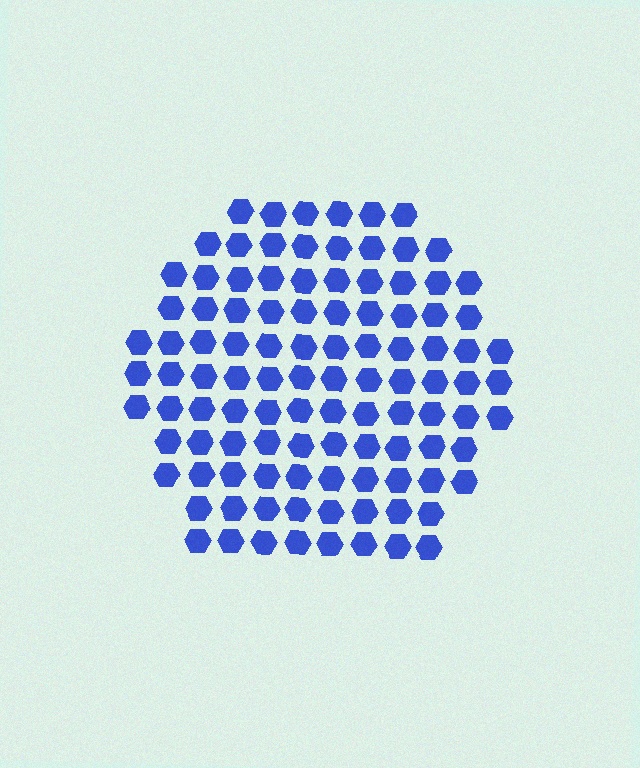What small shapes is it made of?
It is made of small hexagons.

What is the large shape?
The large shape is a hexagon.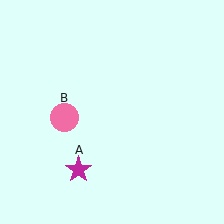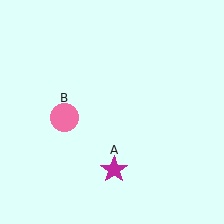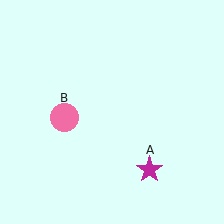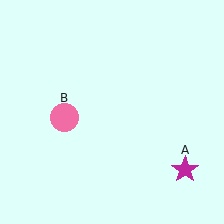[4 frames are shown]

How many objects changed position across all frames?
1 object changed position: magenta star (object A).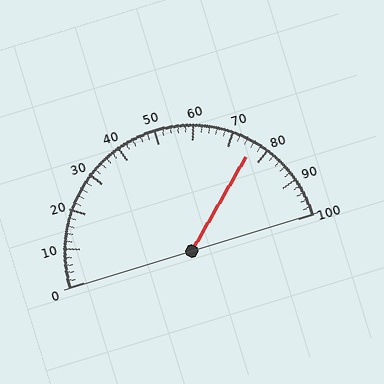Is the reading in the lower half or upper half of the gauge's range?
The reading is in the upper half of the range (0 to 100).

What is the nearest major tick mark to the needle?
The nearest major tick mark is 80.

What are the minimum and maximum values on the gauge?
The gauge ranges from 0 to 100.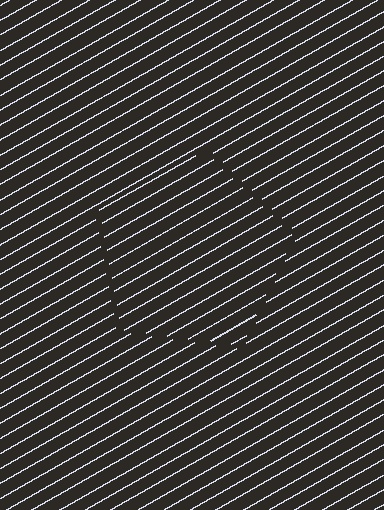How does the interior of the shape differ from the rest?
The interior of the shape contains the same grating, shifted by half a period — the contour is defined by the phase discontinuity where line-ends from the inner and outer gratings abut.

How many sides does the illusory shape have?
5 sides — the line-ends trace a pentagon.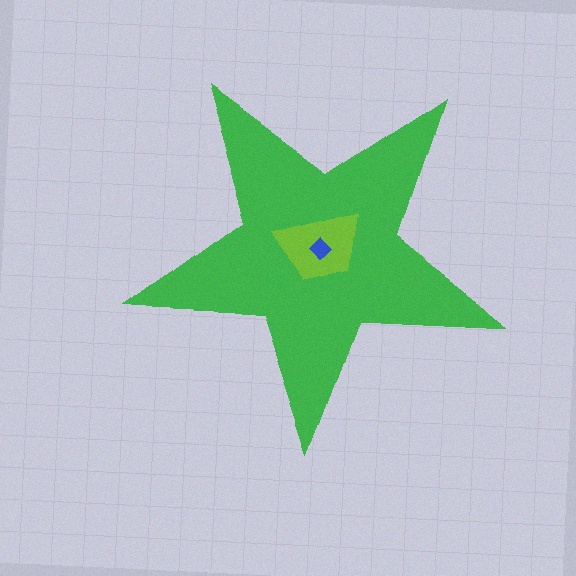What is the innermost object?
The blue diamond.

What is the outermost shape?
The green star.